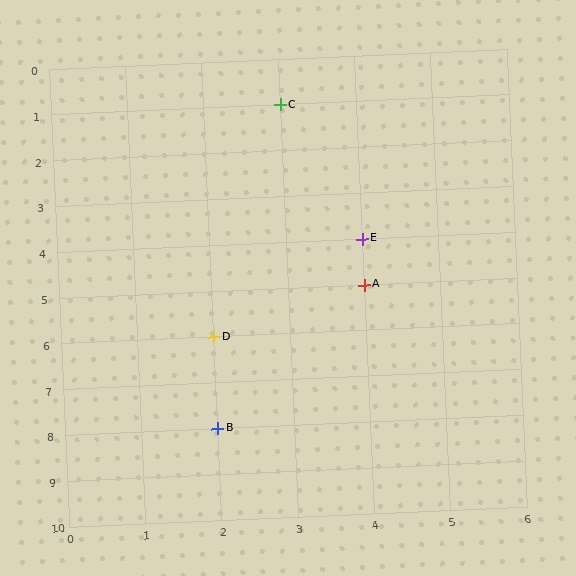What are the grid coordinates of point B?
Point B is at grid coordinates (2, 8).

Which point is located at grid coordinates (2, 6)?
Point D is at (2, 6).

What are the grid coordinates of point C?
Point C is at grid coordinates (3, 1).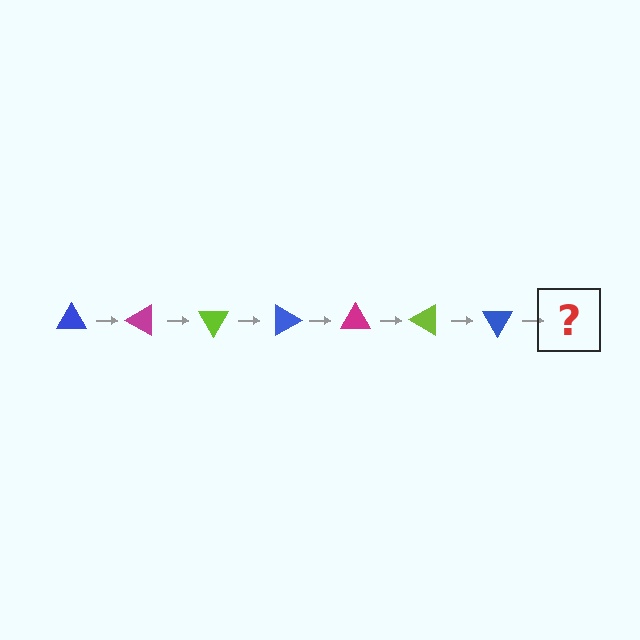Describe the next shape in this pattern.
It should be a magenta triangle, rotated 210 degrees from the start.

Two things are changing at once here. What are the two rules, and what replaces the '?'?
The two rules are that it rotates 30 degrees each step and the color cycles through blue, magenta, and lime. The '?' should be a magenta triangle, rotated 210 degrees from the start.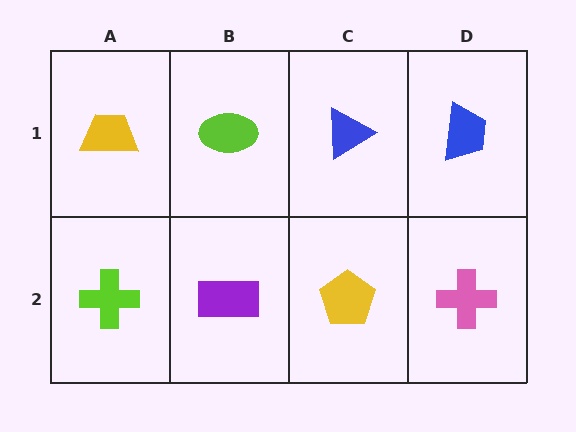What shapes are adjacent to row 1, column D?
A pink cross (row 2, column D), a blue triangle (row 1, column C).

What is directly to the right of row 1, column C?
A blue trapezoid.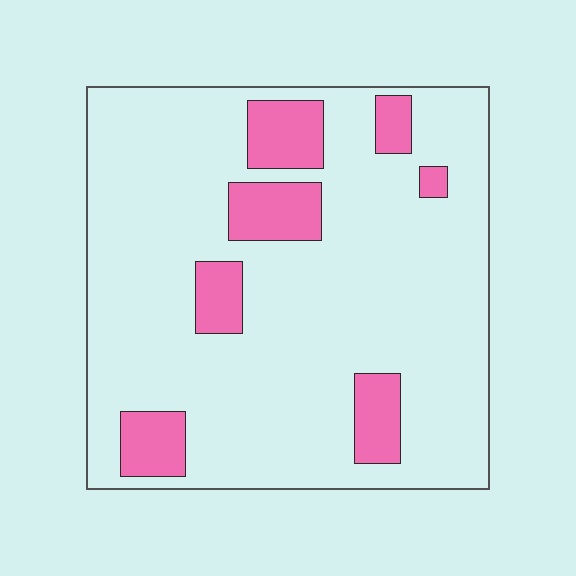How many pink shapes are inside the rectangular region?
7.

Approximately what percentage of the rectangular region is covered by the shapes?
Approximately 15%.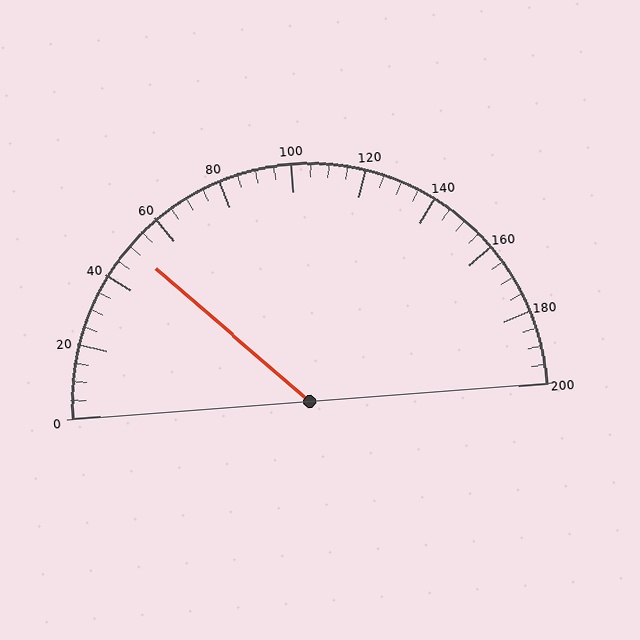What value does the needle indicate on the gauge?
The needle indicates approximately 50.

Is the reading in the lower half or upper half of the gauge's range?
The reading is in the lower half of the range (0 to 200).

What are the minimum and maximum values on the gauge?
The gauge ranges from 0 to 200.